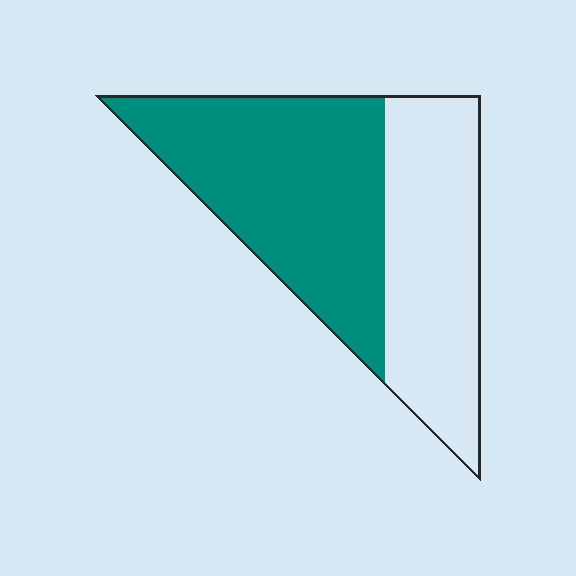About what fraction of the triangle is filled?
About three fifths (3/5).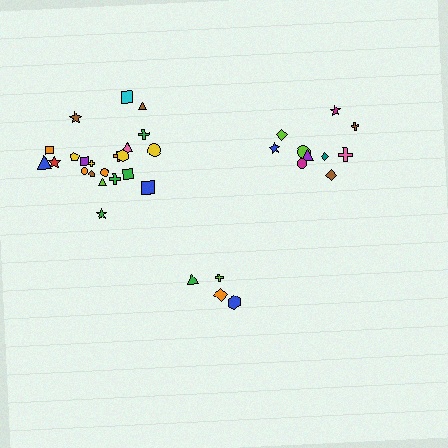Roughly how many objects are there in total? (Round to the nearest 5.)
Roughly 35 objects in total.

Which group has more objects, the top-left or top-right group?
The top-left group.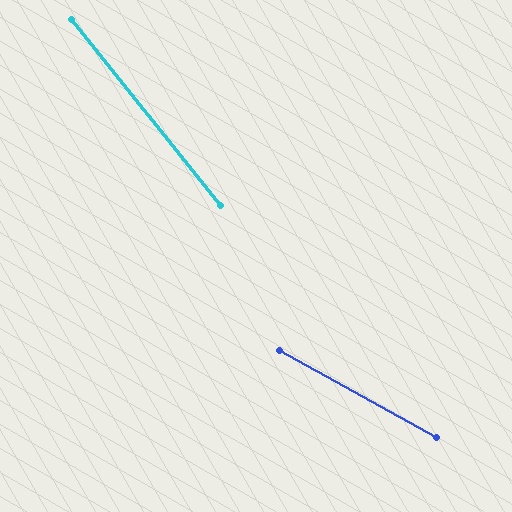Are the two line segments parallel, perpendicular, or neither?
Neither parallel nor perpendicular — they differ by about 22°.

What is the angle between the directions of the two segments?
Approximately 22 degrees.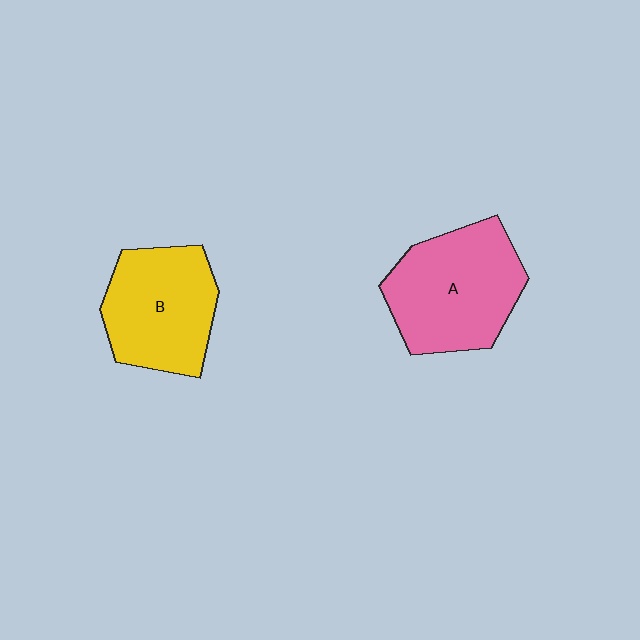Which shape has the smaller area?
Shape B (yellow).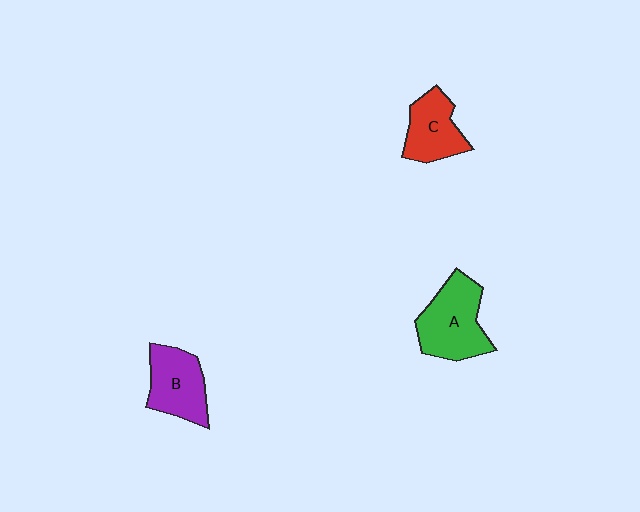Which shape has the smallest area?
Shape C (red).